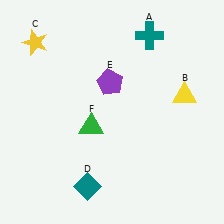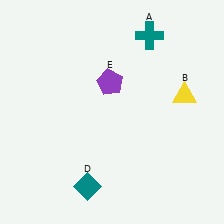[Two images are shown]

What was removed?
The yellow star (C), the green triangle (F) were removed in Image 2.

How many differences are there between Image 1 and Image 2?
There are 2 differences between the two images.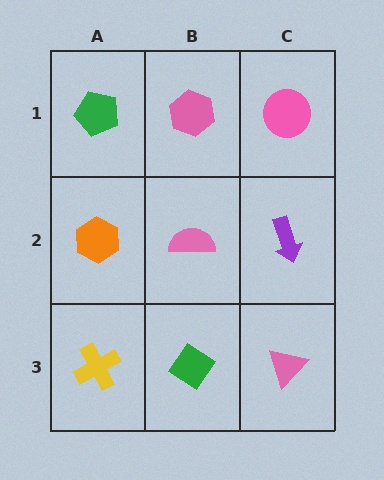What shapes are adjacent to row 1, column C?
A purple arrow (row 2, column C), a pink hexagon (row 1, column B).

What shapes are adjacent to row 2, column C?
A pink circle (row 1, column C), a pink triangle (row 3, column C), a pink semicircle (row 2, column B).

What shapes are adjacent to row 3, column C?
A purple arrow (row 2, column C), a green diamond (row 3, column B).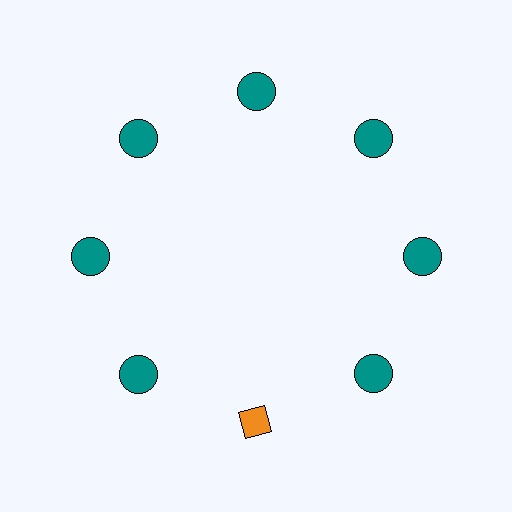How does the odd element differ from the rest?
It differs in both color (orange instead of teal) and shape (diamond instead of circle).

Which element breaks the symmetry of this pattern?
The orange diamond at roughly the 6 o'clock position breaks the symmetry. All other shapes are teal circles.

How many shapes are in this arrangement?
There are 8 shapes arranged in a ring pattern.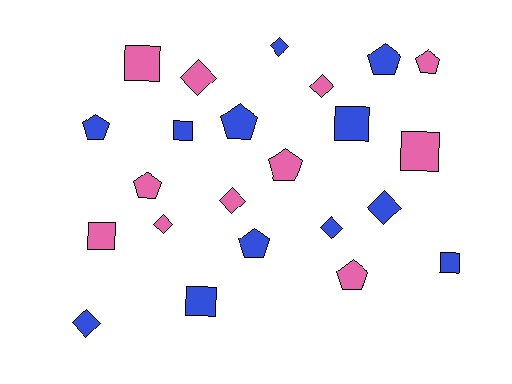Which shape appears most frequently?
Diamond, with 8 objects.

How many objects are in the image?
There are 23 objects.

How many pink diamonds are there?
There are 4 pink diamonds.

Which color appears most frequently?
Blue, with 12 objects.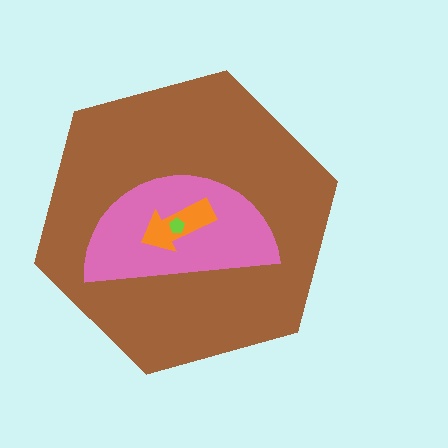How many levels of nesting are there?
4.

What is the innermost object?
The lime pentagon.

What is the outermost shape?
The brown hexagon.